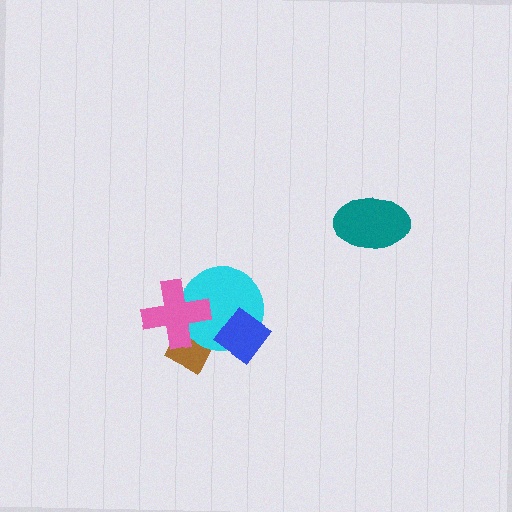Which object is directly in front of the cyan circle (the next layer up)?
The blue diamond is directly in front of the cyan circle.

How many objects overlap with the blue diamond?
2 objects overlap with the blue diamond.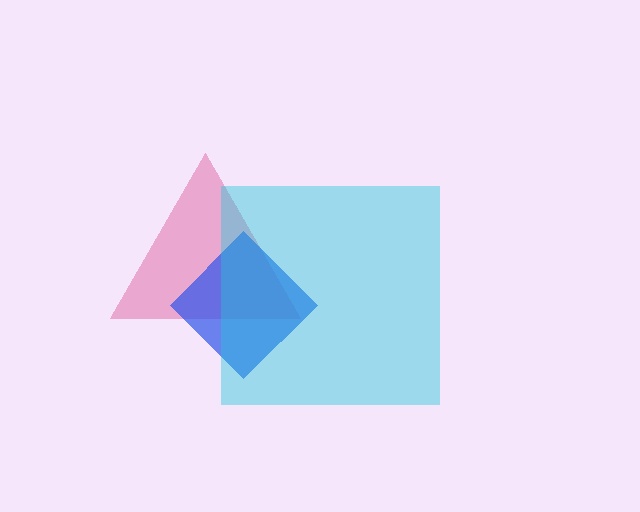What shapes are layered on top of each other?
The layered shapes are: a pink triangle, a blue diamond, a cyan square.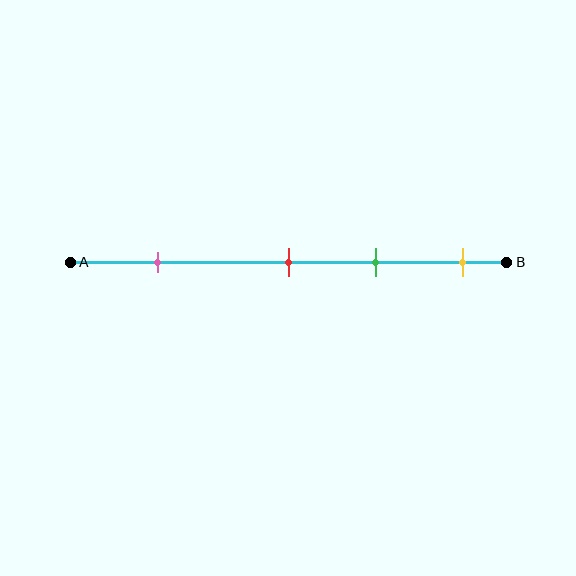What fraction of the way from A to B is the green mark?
The green mark is approximately 70% (0.7) of the way from A to B.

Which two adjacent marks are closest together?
The red and green marks are the closest adjacent pair.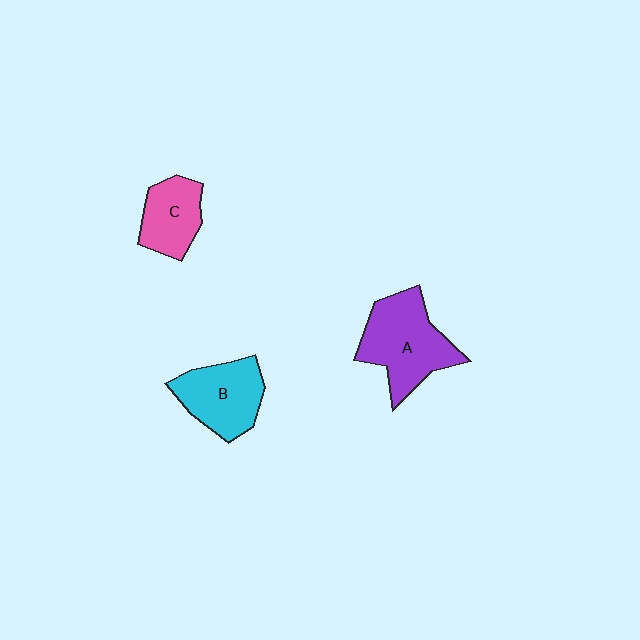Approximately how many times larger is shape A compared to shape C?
Approximately 1.7 times.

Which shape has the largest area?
Shape A (purple).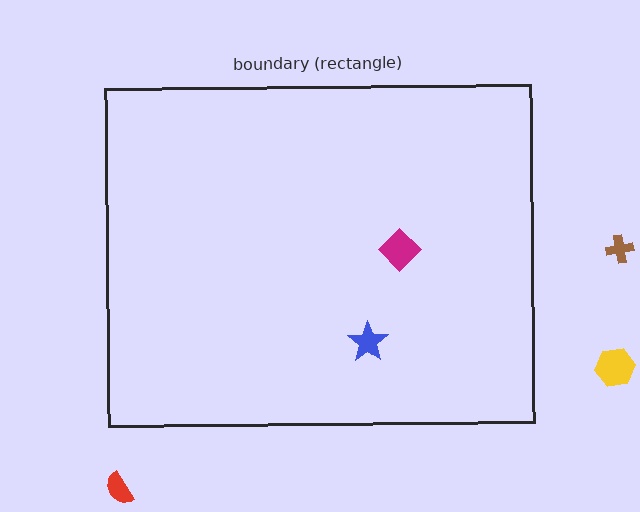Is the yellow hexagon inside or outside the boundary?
Outside.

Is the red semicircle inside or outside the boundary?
Outside.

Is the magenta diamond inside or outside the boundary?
Inside.